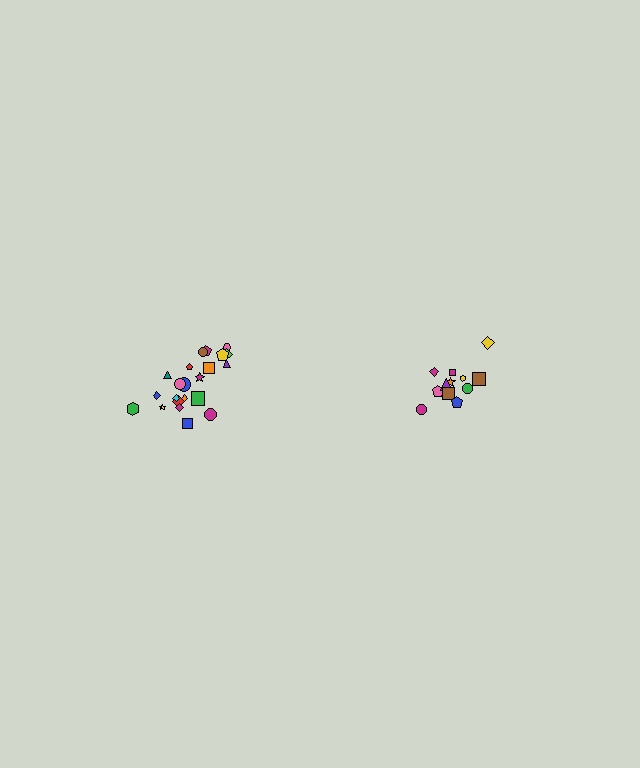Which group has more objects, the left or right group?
The left group.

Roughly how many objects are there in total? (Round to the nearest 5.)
Roughly 35 objects in total.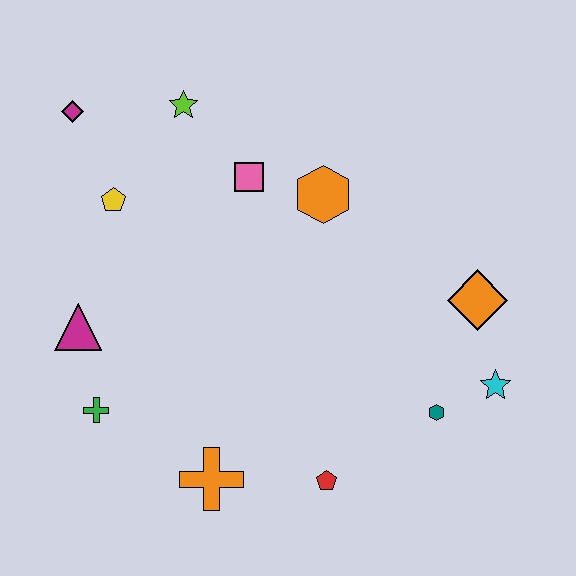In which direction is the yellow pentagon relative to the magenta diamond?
The yellow pentagon is below the magenta diamond.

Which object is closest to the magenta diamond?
The yellow pentagon is closest to the magenta diamond.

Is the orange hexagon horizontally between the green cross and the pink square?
No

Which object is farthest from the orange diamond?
The magenta diamond is farthest from the orange diamond.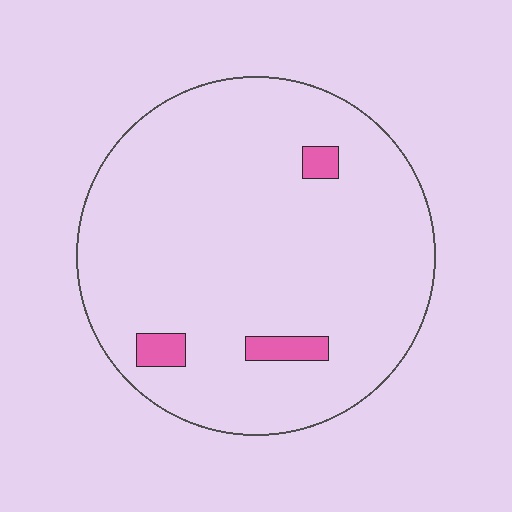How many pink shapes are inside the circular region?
3.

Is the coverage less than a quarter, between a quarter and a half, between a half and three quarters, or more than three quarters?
Less than a quarter.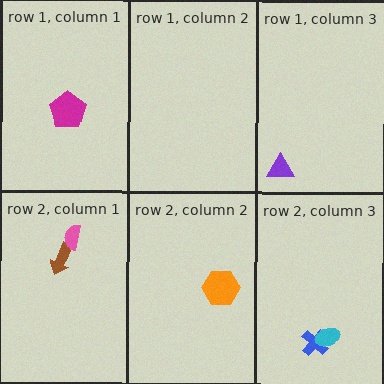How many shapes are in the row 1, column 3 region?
1.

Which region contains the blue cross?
The row 2, column 3 region.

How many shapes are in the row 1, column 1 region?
1.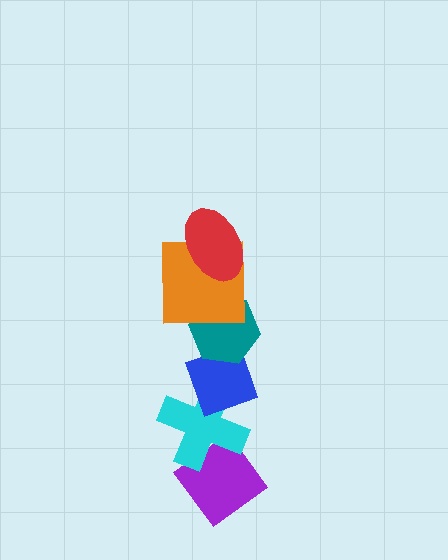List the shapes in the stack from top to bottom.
From top to bottom: the red ellipse, the orange square, the teal hexagon, the blue diamond, the cyan cross, the purple diamond.